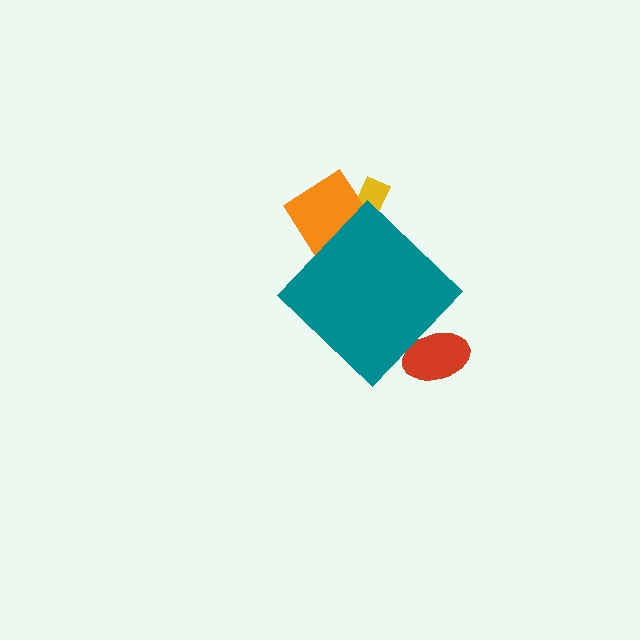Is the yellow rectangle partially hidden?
Yes, the yellow rectangle is partially hidden behind the teal diamond.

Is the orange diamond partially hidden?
Yes, the orange diamond is partially hidden behind the teal diamond.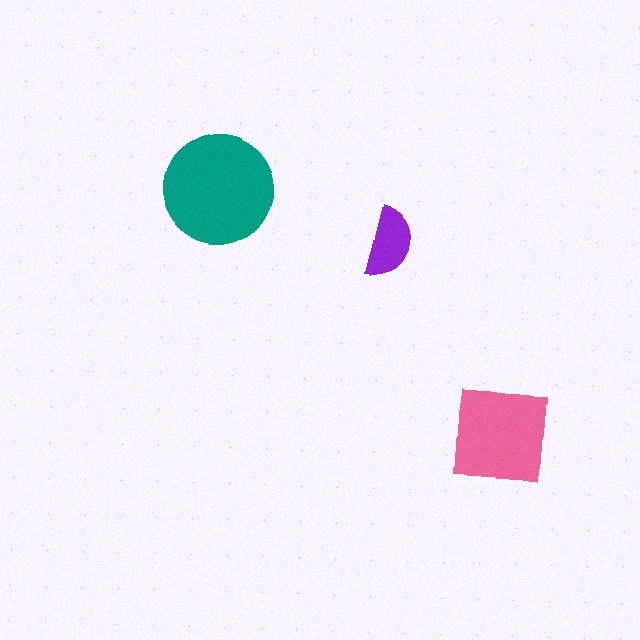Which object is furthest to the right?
The pink square is rightmost.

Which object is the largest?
The teal circle.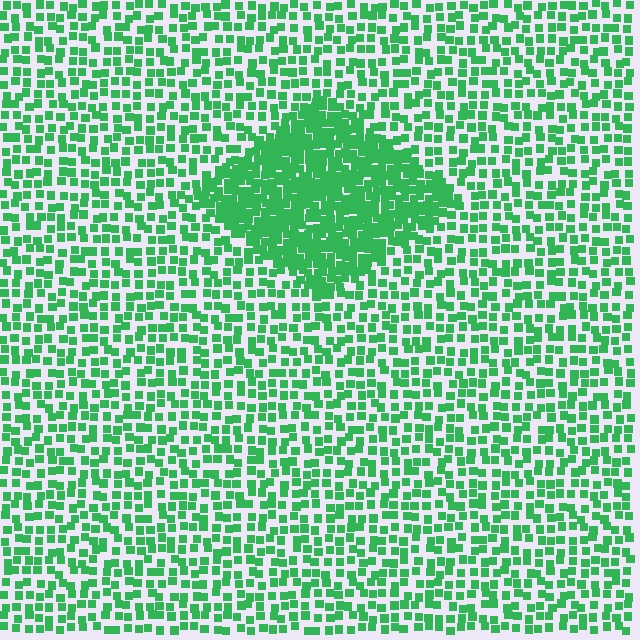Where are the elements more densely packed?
The elements are more densely packed inside the diamond boundary.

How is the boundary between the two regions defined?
The boundary is defined by a change in element density (approximately 2.2x ratio). All elements are the same color, size, and shape.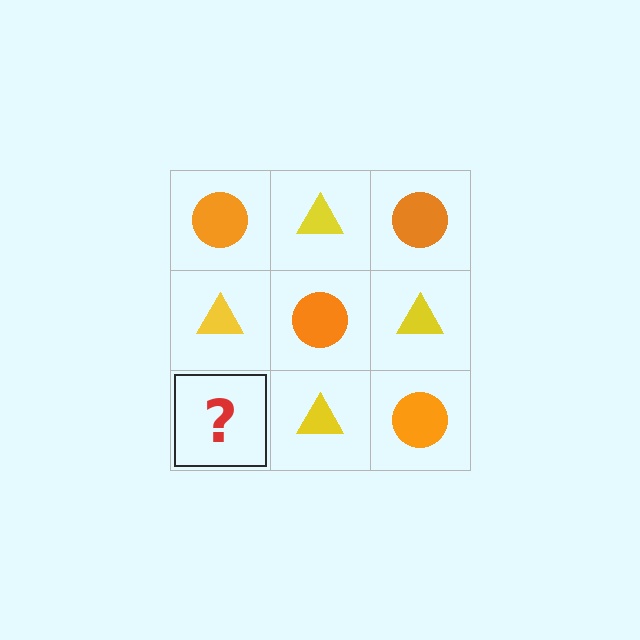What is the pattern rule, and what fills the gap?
The rule is that it alternates orange circle and yellow triangle in a checkerboard pattern. The gap should be filled with an orange circle.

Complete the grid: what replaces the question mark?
The question mark should be replaced with an orange circle.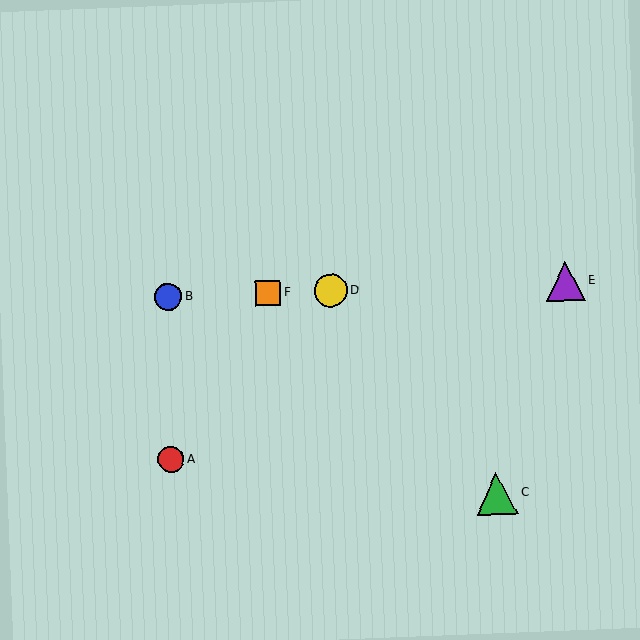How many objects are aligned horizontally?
4 objects (B, D, E, F) are aligned horizontally.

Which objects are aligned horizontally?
Objects B, D, E, F are aligned horizontally.